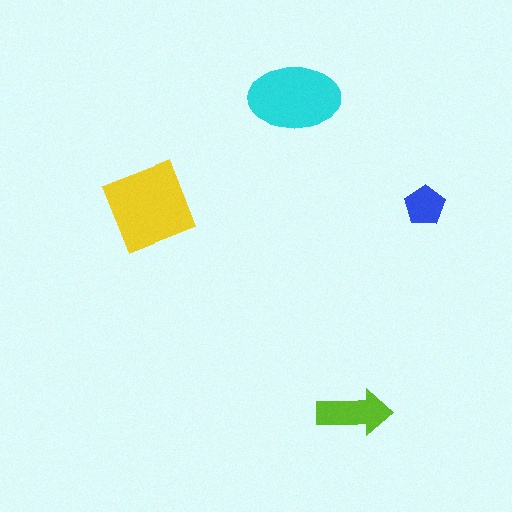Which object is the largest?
The yellow diamond.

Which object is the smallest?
The blue pentagon.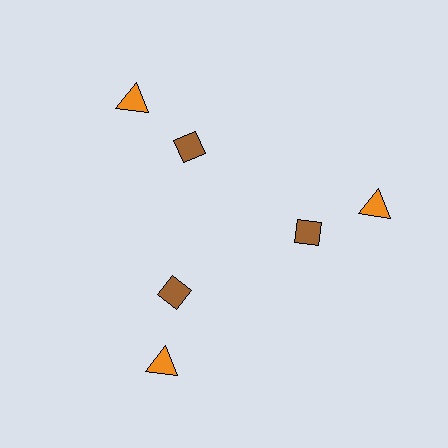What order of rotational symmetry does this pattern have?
This pattern has 3-fold rotational symmetry.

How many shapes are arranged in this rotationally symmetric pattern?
There are 6 shapes, arranged in 3 groups of 2.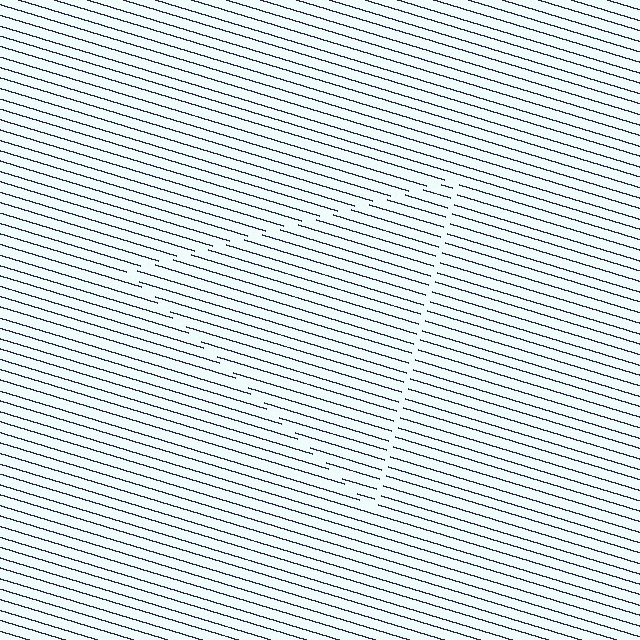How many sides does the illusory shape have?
3 sides — the line-ends trace a triangle.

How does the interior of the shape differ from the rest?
The interior of the shape contains the same grating, shifted by half a period — the contour is defined by the phase discontinuity where line-ends from the inner and outer gratings abut.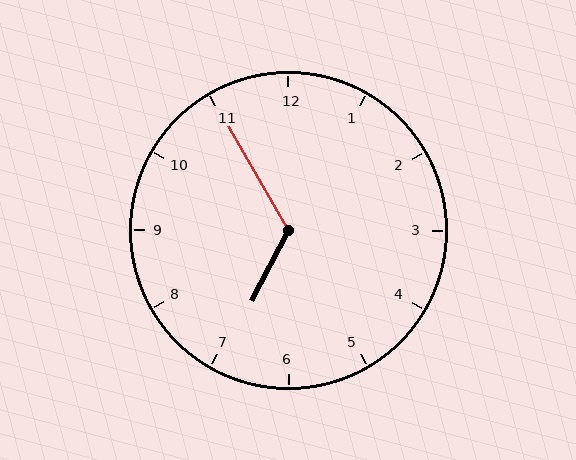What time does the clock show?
6:55.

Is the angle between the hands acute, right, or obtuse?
It is obtuse.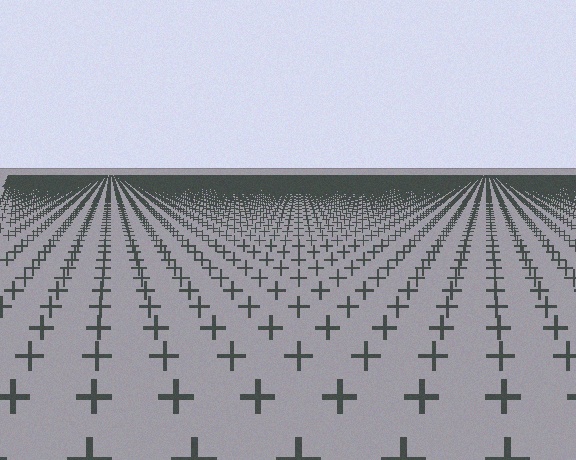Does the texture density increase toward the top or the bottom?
Density increases toward the top.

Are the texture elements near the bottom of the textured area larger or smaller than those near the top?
Larger. Near the bottom, elements are closer to the viewer and appear at a bigger on-screen size.